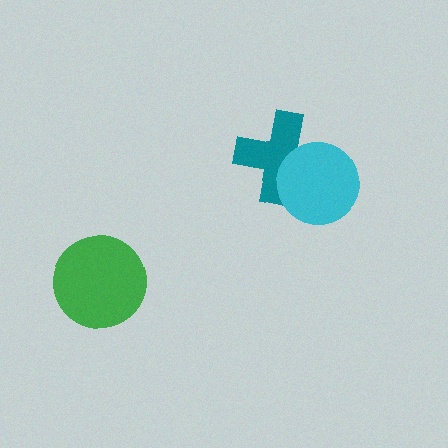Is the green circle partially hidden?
No, no other shape covers it.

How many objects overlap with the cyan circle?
1 object overlaps with the cyan circle.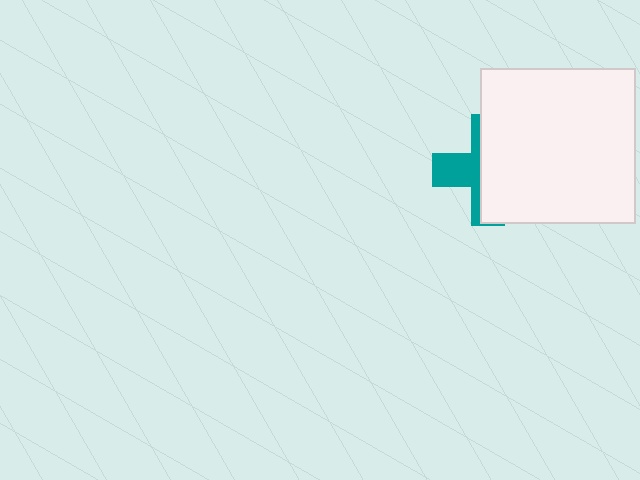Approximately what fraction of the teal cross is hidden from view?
Roughly 64% of the teal cross is hidden behind the white square.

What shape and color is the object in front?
The object in front is a white square.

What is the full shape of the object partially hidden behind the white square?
The partially hidden object is a teal cross.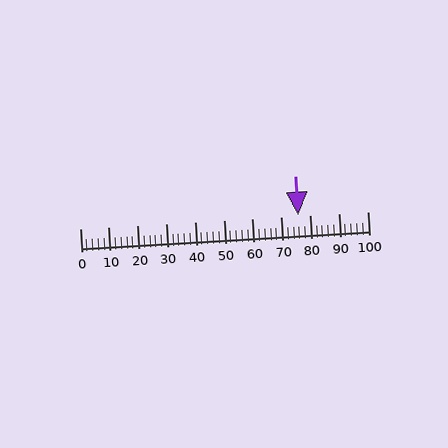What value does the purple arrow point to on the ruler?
The purple arrow points to approximately 76.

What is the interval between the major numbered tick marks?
The major tick marks are spaced 10 units apart.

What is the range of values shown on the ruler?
The ruler shows values from 0 to 100.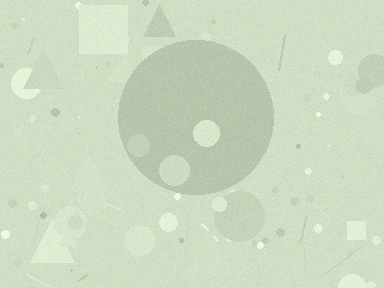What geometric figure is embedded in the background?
A circle is embedded in the background.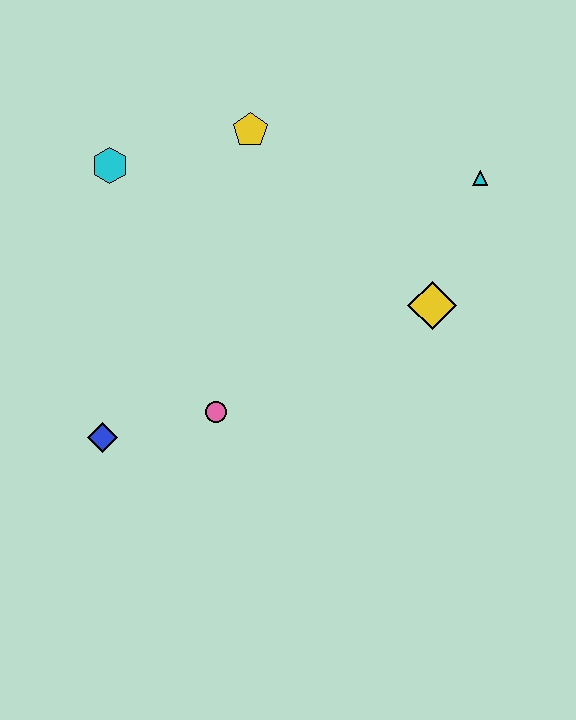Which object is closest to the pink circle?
The blue diamond is closest to the pink circle.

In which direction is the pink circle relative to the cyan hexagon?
The pink circle is below the cyan hexagon.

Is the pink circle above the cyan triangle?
No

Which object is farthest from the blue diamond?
The cyan triangle is farthest from the blue diamond.